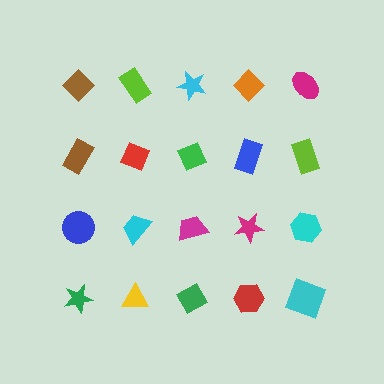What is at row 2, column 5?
A lime rectangle.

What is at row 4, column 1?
A green star.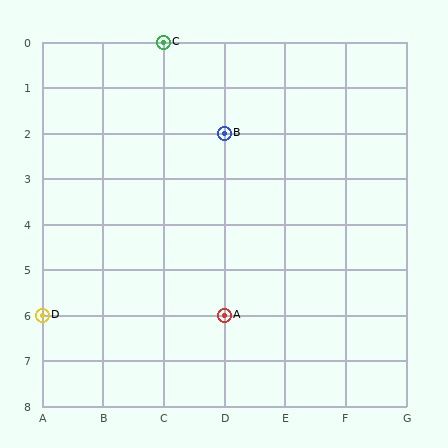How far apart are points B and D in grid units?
Points B and D are 3 columns and 4 rows apart (about 5.0 grid units diagonally).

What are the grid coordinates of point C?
Point C is at grid coordinates (C, 0).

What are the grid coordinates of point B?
Point B is at grid coordinates (D, 2).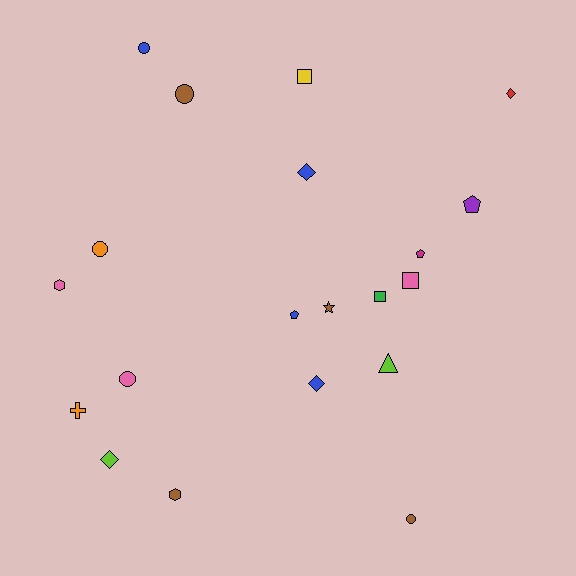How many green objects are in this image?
There is 1 green object.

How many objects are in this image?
There are 20 objects.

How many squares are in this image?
There are 3 squares.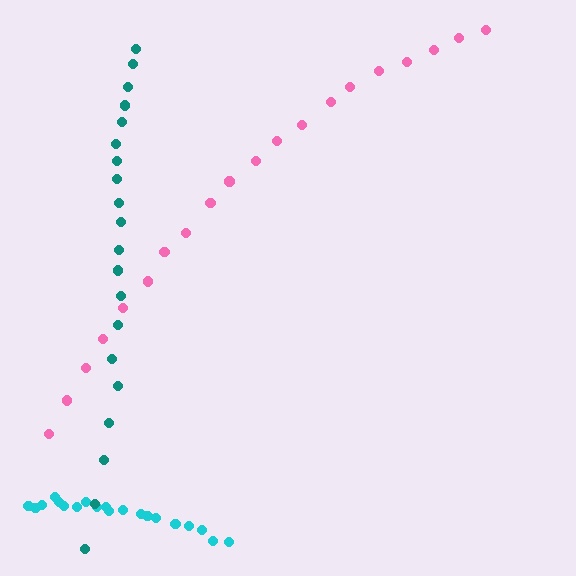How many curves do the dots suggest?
There are 3 distinct paths.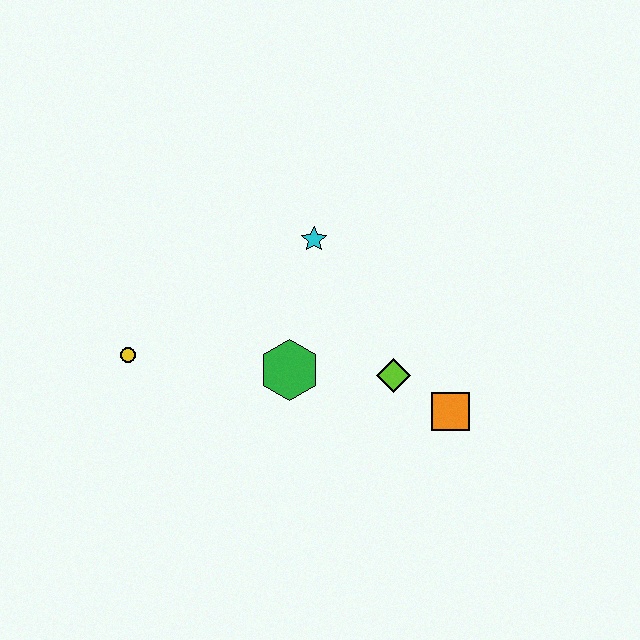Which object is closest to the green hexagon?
The lime diamond is closest to the green hexagon.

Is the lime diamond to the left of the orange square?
Yes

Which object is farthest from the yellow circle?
The orange square is farthest from the yellow circle.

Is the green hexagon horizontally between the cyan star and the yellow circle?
Yes